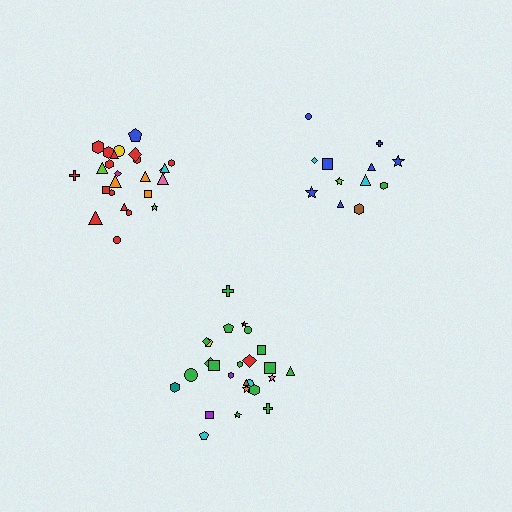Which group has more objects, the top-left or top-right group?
The top-left group.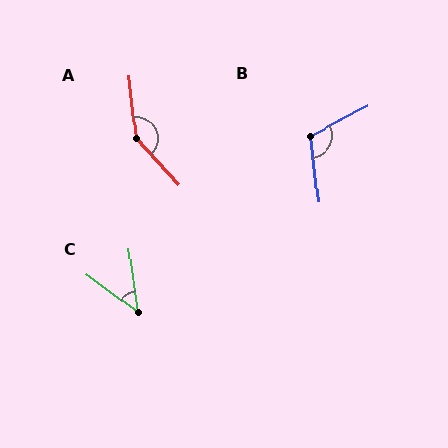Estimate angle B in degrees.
Approximately 111 degrees.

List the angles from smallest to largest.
C (46°), B (111°), A (143°).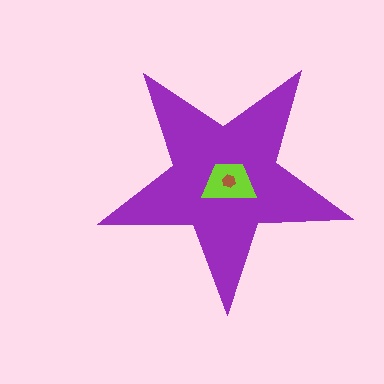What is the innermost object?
The brown hexagon.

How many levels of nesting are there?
3.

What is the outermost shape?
The purple star.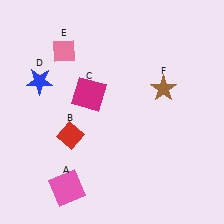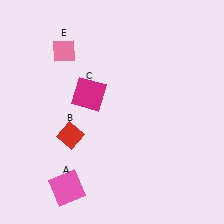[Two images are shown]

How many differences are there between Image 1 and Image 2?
There are 2 differences between the two images.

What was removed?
The brown star (F), the blue star (D) were removed in Image 2.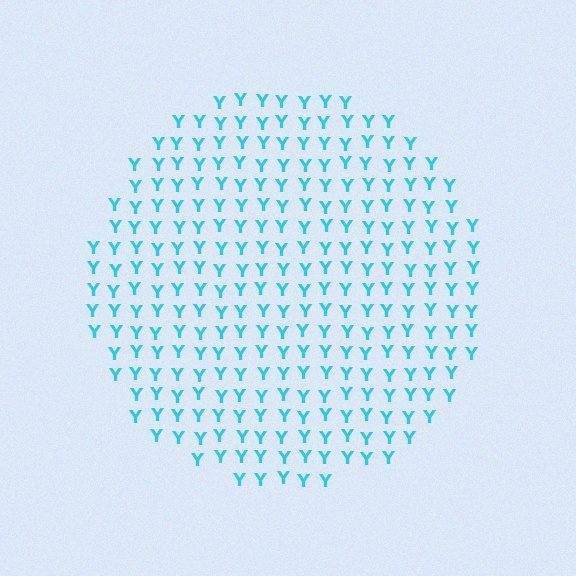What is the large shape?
The large shape is a circle.